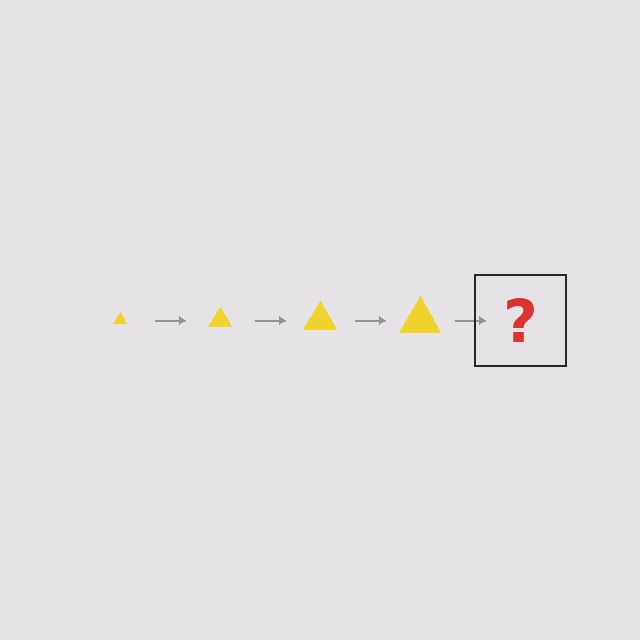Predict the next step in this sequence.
The next step is a yellow triangle, larger than the previous one.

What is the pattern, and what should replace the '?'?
The pattern is that the triangle gets progressively larger each step. The '?' should be a yellow triangle, larger than the previous one.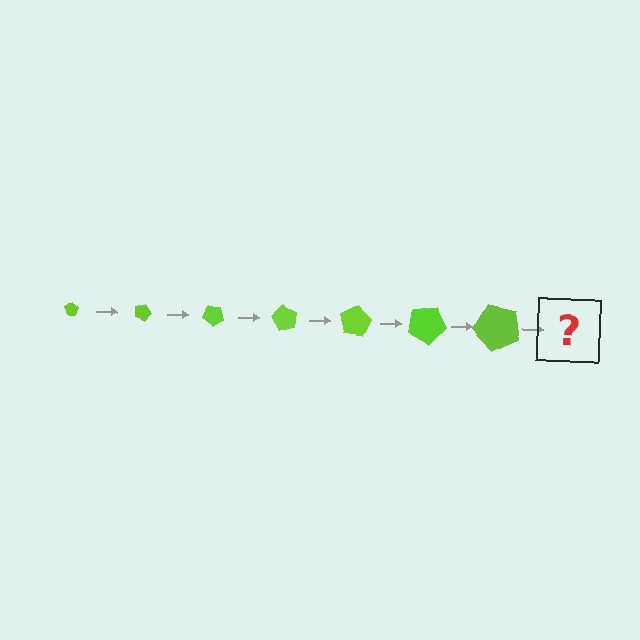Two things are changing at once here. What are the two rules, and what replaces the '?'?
The two rules are that the pentagon grows larger each step and it rotates 20 degrees each step. The '?' should be a pentagon, larger than the previous one and rotated 140 degrees from the start.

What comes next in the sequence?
The next element should be a pentagon, larger than the previous one and rotated 140 degrees from the start.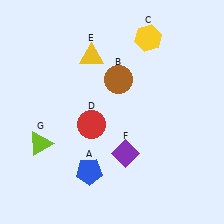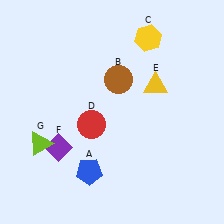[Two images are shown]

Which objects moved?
The objects that moved are: the yellow triangle (E), the purple diamond (F).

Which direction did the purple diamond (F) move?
The purple diamond (F) moved left.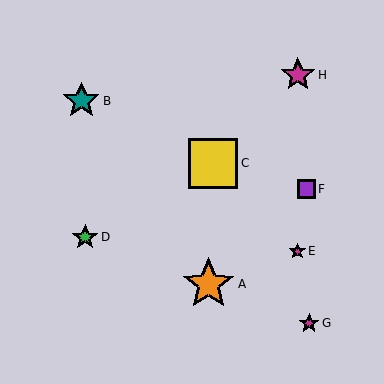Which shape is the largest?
The orange star (labeled A) is the largest.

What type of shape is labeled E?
Shape E is a magenta star.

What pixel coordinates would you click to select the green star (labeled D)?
Click at (85, 237) to select the green star D.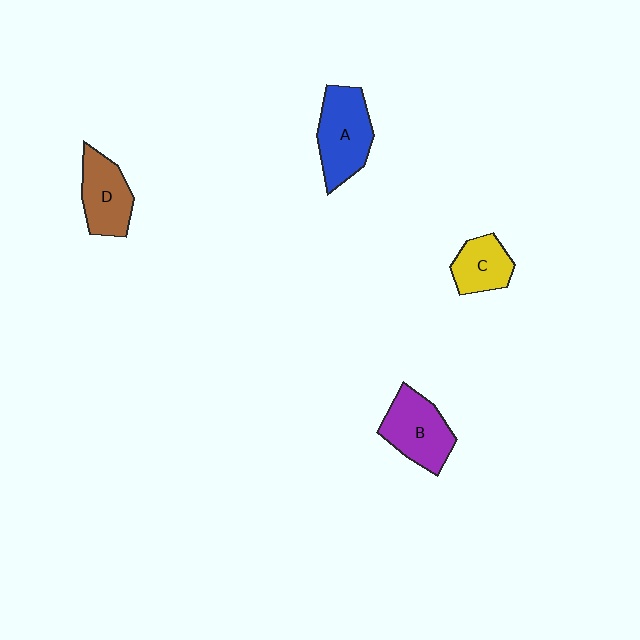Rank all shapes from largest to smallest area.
From largest to smallest: A (blue), B (purple), D (brown), C (yellow).